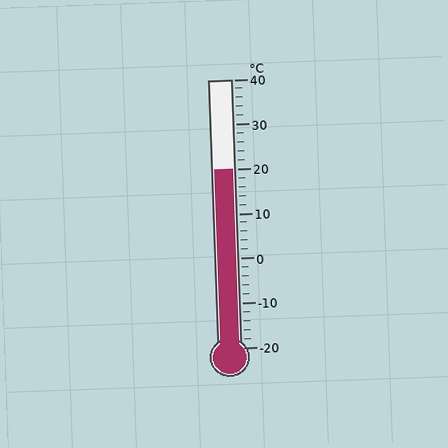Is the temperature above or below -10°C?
The temperature is above -10°C.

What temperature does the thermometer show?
The thermometer shows approximately 20°C.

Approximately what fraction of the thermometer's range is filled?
The thermometer is filled to approximately 65% of its range.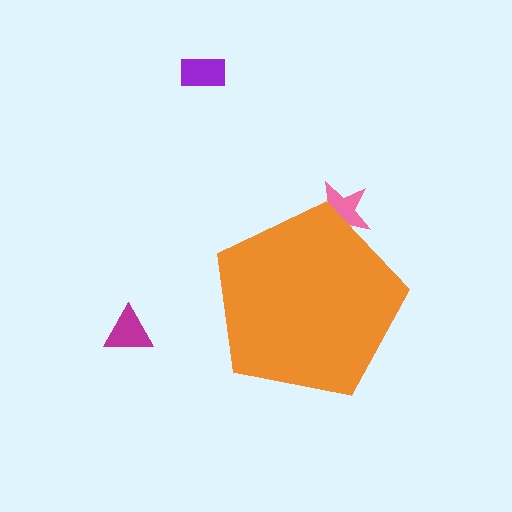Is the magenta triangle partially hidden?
No, the magenta triangle is fully visible.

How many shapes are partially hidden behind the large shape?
1 shape is partially hidden.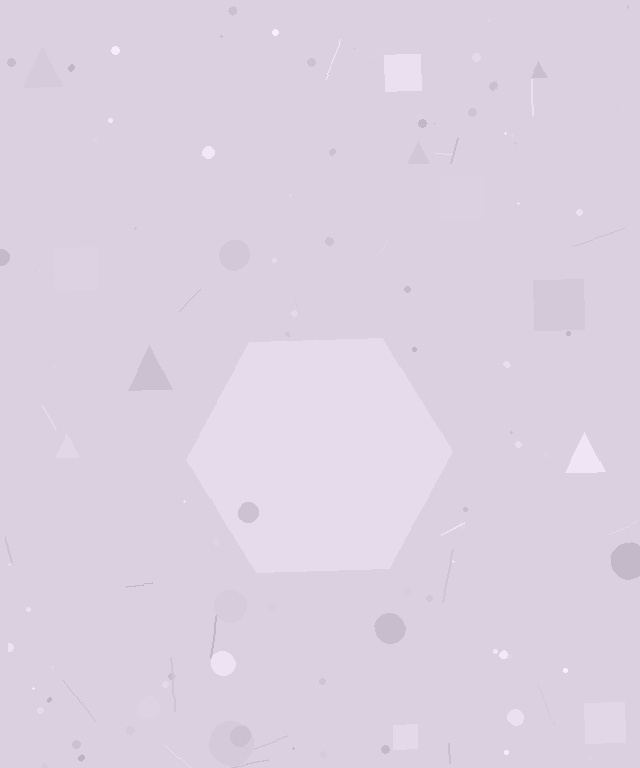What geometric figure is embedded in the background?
A hexagon is embedded in the background.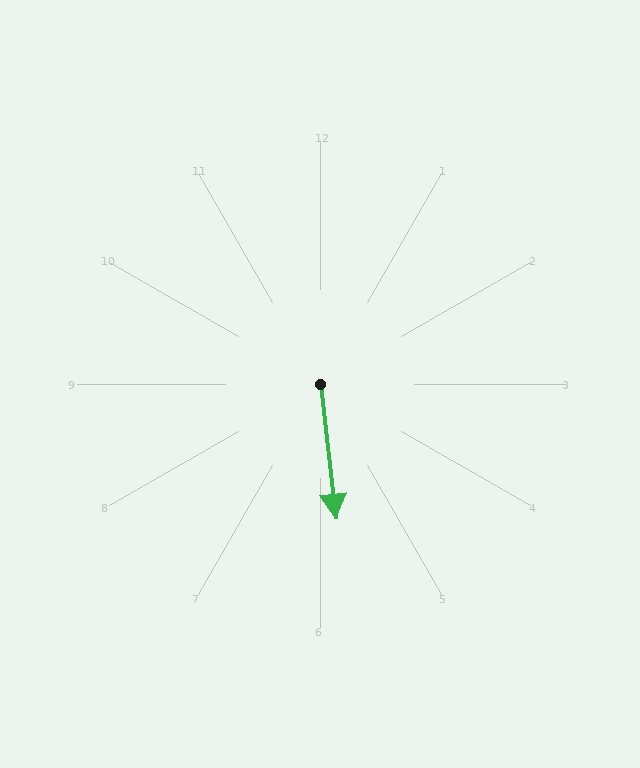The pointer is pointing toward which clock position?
Roughly 6 o'clock.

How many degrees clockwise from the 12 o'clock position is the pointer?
Approximately 173 degrees.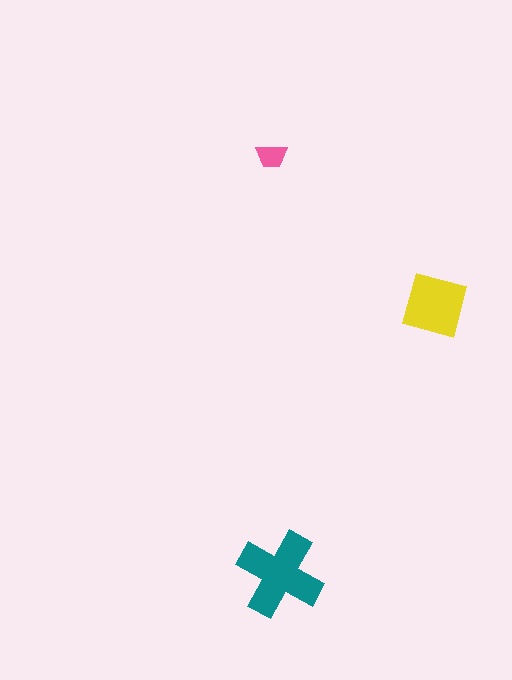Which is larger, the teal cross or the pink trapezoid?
The teal cross.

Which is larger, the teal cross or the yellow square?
The teal cross.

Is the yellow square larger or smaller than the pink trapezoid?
Larger.